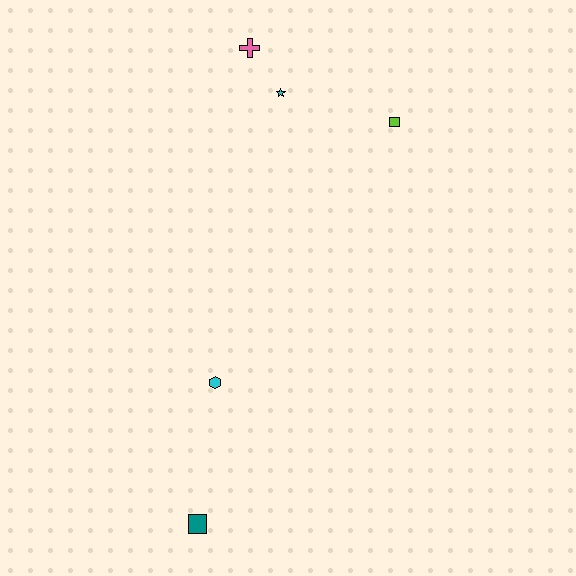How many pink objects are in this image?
There is 1 pink object.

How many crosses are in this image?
There is 1 cross.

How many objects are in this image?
There are 5 objects.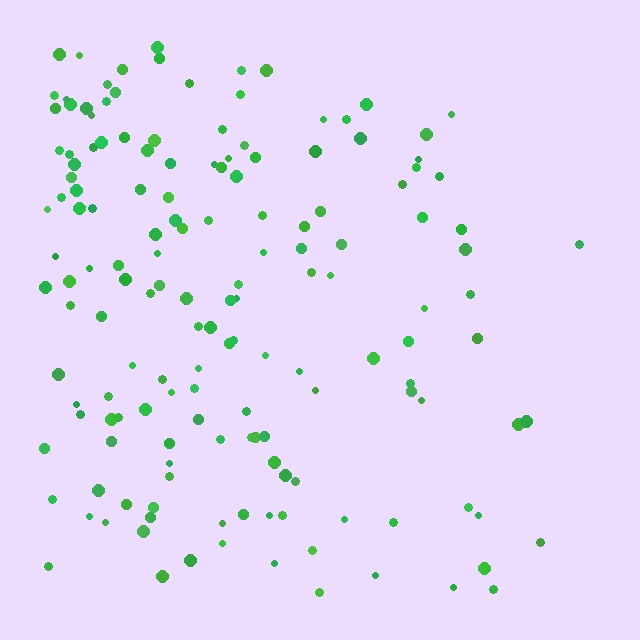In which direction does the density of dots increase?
From right to left, with the left side densest.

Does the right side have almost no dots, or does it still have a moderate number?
Still a moderate number, just noticeably fewer than the left.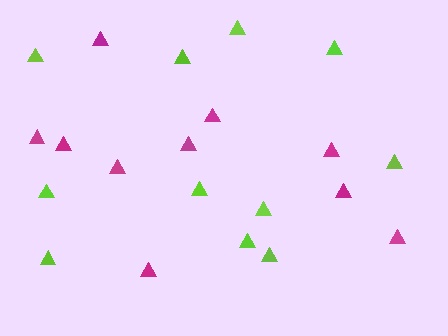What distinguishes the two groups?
There are 2 groups: one group of magenta triangles (10) and one group of lime triangles (11).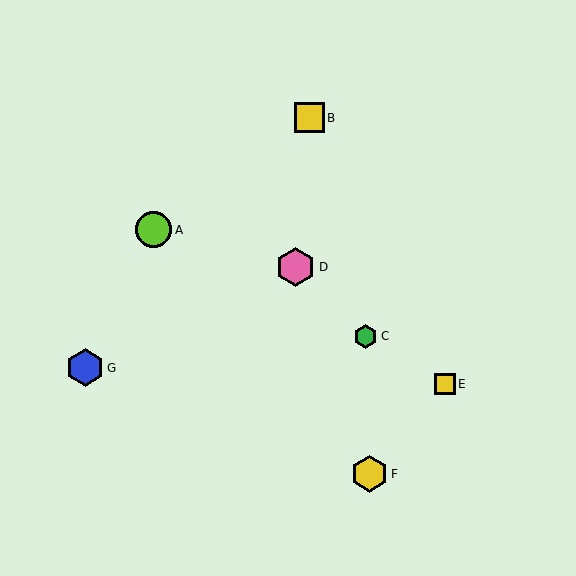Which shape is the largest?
The pink hexagon (labeled D) is the largest.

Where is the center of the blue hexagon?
The center of the blue hexagon is at (85, 368).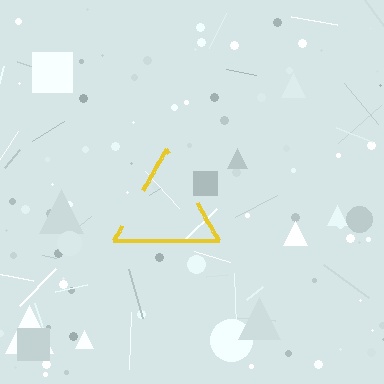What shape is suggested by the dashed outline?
The dashed outline suggests a triangle.